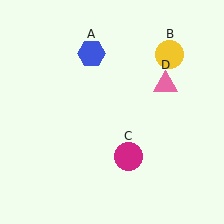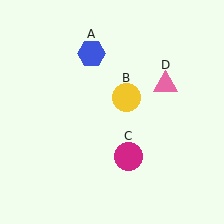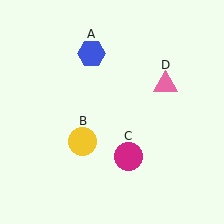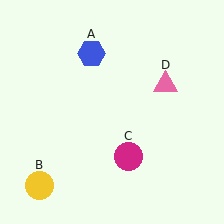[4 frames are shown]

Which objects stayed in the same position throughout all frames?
Blue hexagon (object A) and magenta circle (object C) and pink triangle (object D) remained stationary.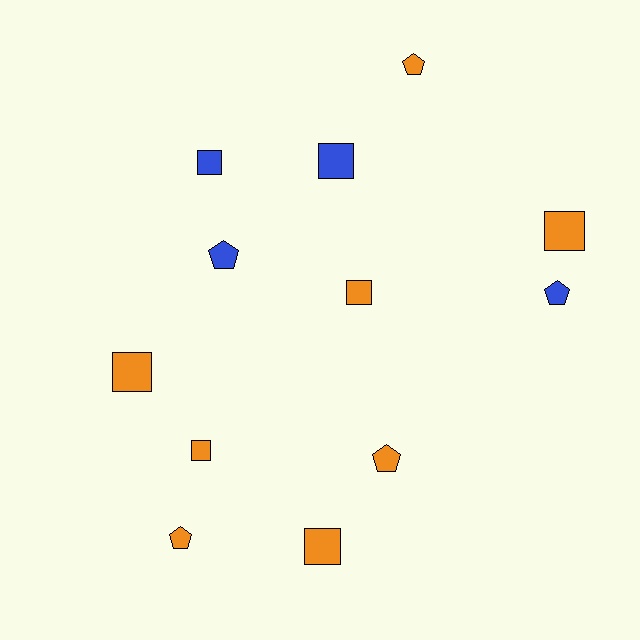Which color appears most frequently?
Orange, with 8 objects.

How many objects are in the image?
There are 12 objects.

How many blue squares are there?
There are 2 blue squares.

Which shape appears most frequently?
Square, with 7 objects.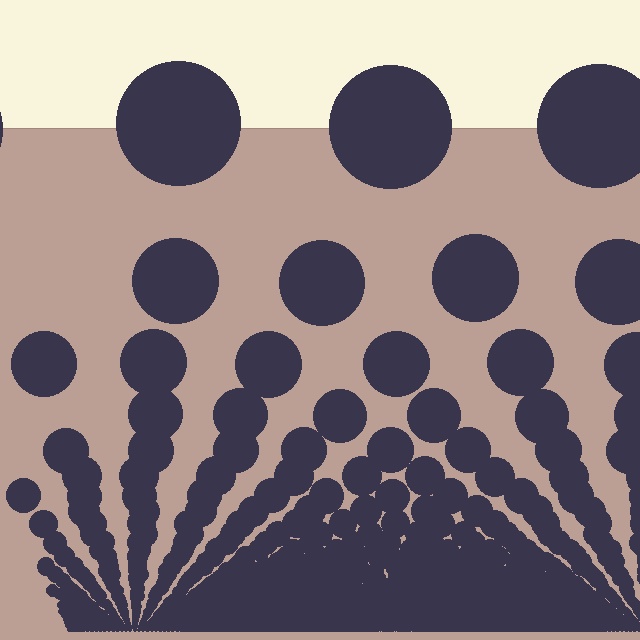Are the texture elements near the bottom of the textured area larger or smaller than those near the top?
Smaller. The gradient is inverted — elements near the bottom are smaller and denser.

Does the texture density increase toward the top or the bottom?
Density increases toward the bottom.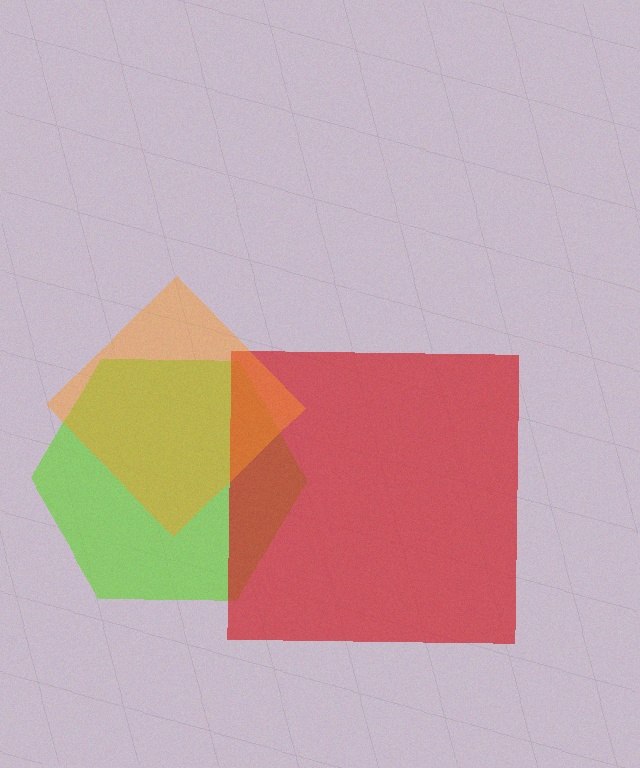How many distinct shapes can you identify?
There are 3 distinct shapes: a lime hexagon, a red square, an orange diamond.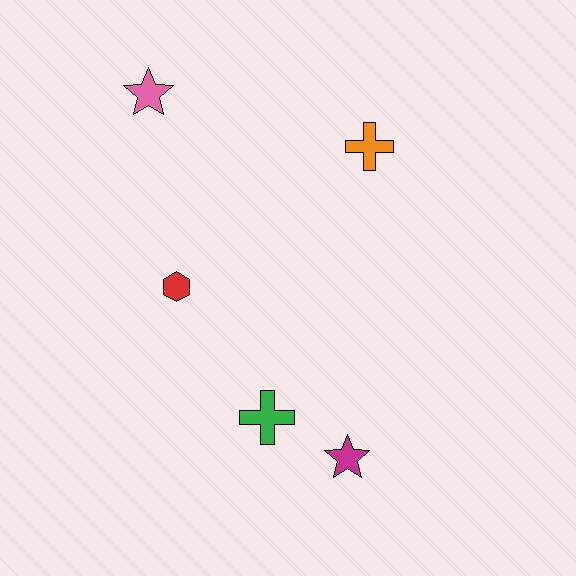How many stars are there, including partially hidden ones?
There are 2 stars.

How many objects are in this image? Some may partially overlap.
There are 5 objects.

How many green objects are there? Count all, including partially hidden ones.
There is 1 green object.